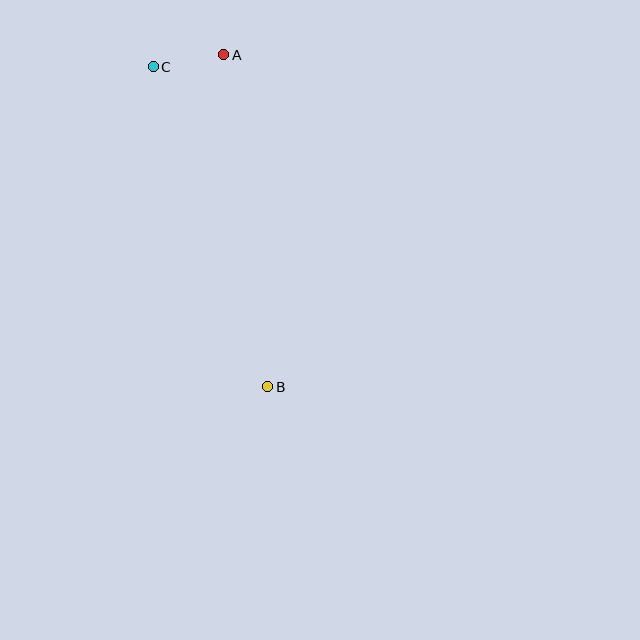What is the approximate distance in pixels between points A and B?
The distance between A and B is approximately 335 pixels.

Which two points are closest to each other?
Points A and C are closest to each other.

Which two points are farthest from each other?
Points B and C are farthest from each other.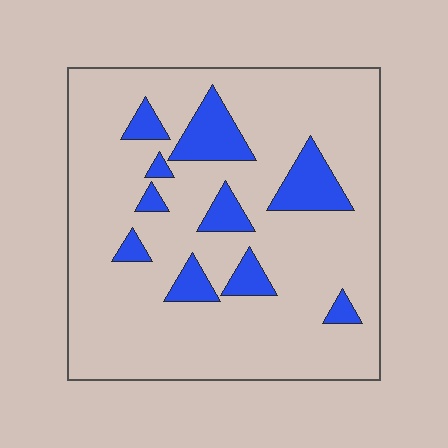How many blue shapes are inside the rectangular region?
10.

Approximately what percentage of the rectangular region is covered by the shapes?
Approximately 15%.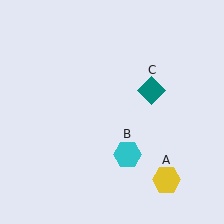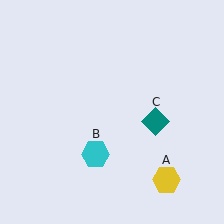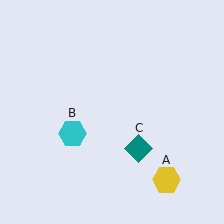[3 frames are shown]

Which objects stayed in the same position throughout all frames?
Yellow hexagon (object A) remained stationary.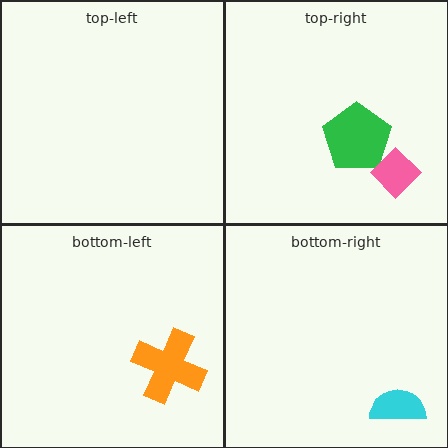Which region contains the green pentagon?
The top-right region.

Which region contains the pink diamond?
The top-right region.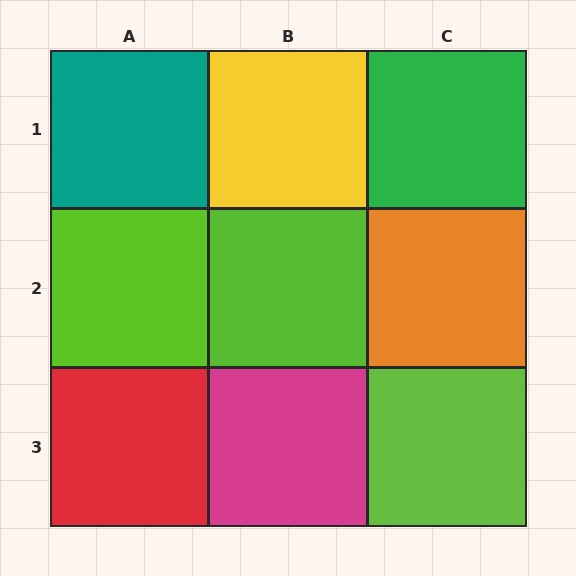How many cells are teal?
1 cell is teal.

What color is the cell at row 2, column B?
Lime.